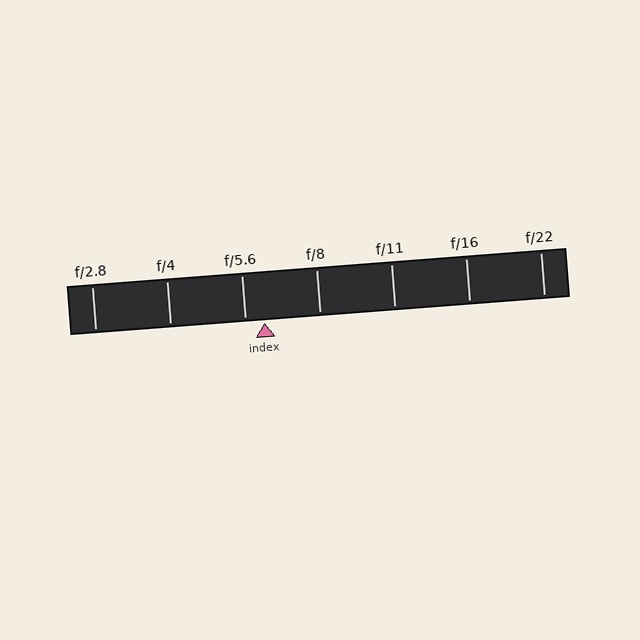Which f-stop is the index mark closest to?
The index mark is closest to f/5.6.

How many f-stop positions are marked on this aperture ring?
There are 7 f-stop positions marked.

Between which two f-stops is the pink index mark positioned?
The index mark is between f/5.6 and f/8.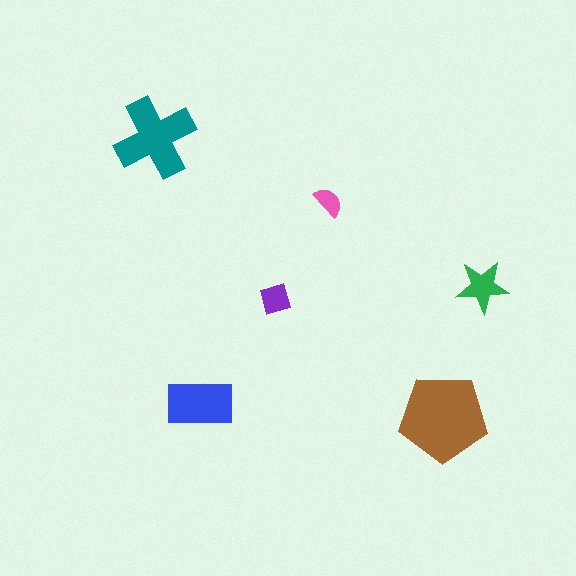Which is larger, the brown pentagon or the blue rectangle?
The brown pentagon.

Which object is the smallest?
The pink semicircle.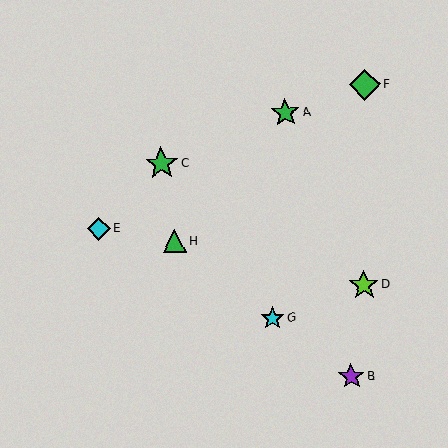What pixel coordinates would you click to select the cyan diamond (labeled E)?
Click at (99, 229) to select the cyan diamond E.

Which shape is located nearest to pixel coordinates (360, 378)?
The purple star (labeled B) at (351, 377) is nearest to that location.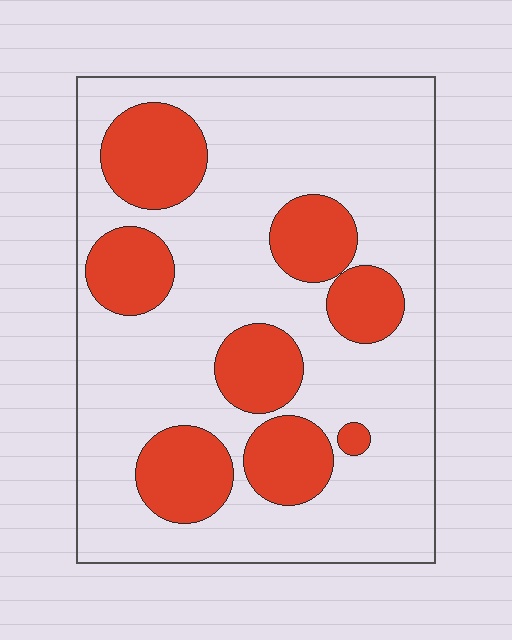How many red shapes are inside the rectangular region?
8.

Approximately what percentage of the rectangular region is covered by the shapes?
Approximately 25%.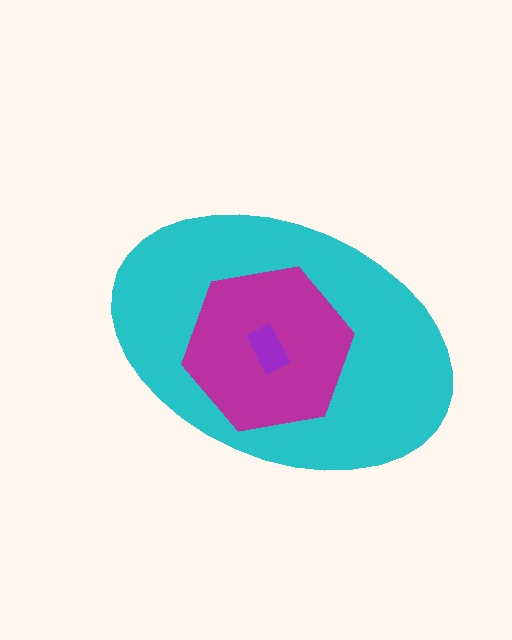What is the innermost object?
The purple rectangle.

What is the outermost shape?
The cyan ellipse.